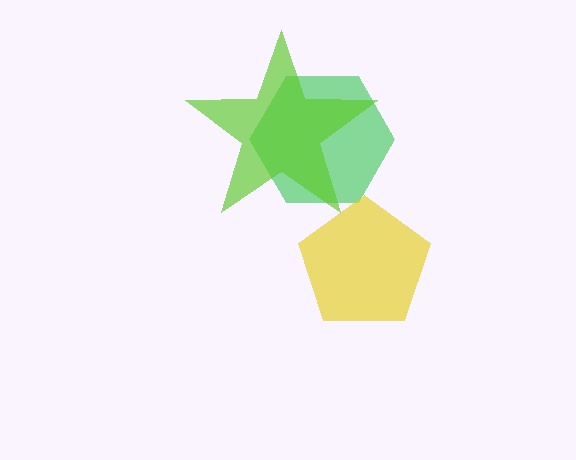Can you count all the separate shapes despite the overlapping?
Yes, there are 3 separate shapes.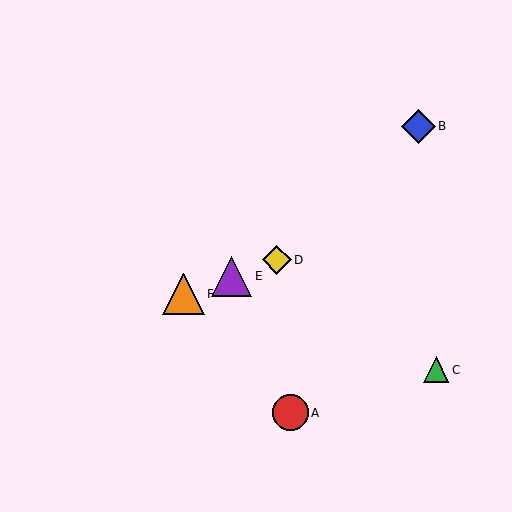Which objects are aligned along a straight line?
Objects D, E, F are aligned along a straight line.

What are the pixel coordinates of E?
Object E is at (231, 276).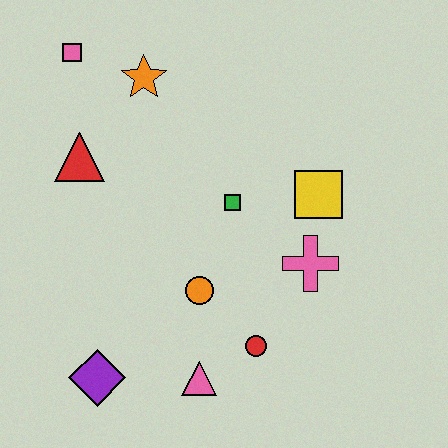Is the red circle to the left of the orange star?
No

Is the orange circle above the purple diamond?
Yes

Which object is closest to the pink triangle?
The red circle is closest to the pink triangle.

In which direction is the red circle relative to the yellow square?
The red circle is below the yellow square.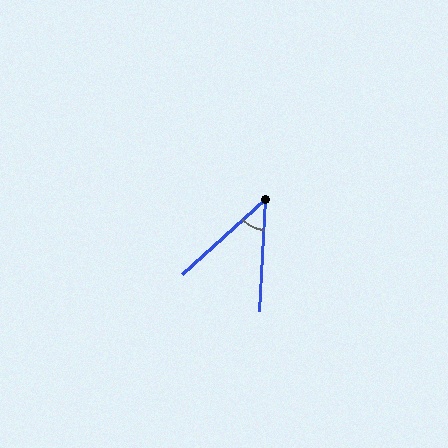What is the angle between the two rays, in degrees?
Approximately 45 degrees.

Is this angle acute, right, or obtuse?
It is acute.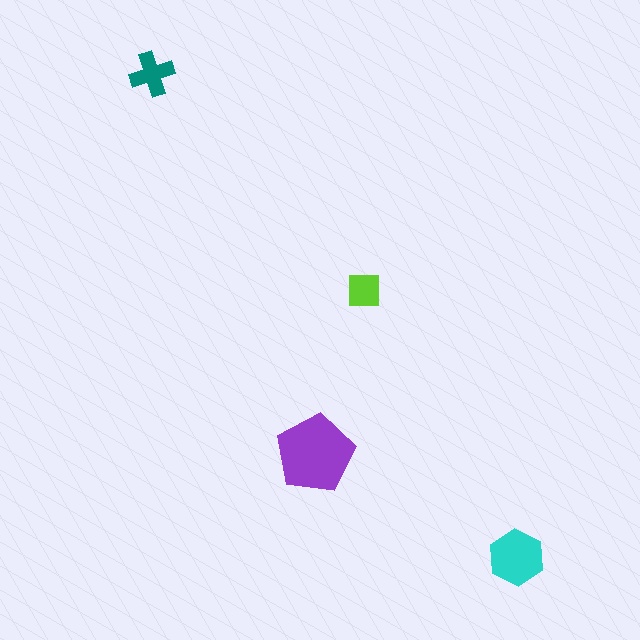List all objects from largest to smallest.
The purple pentagon, the cyan hexagon, the teal cross, the lime square.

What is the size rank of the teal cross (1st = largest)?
3rd.